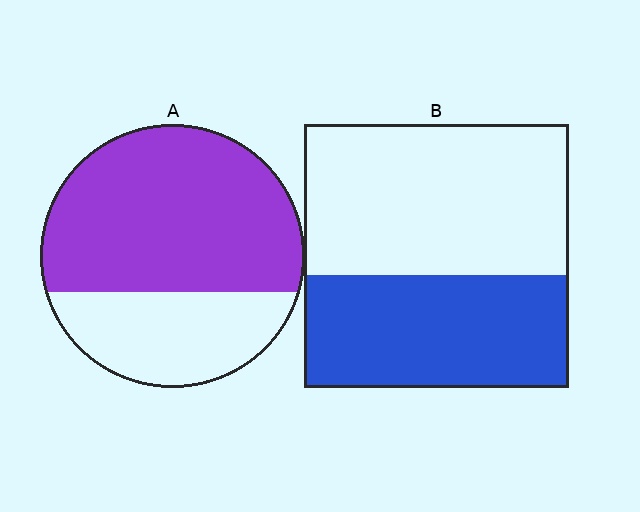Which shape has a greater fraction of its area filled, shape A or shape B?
Shape A.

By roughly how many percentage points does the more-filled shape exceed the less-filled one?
By roughly 25 percentage points (A over B).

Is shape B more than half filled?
No.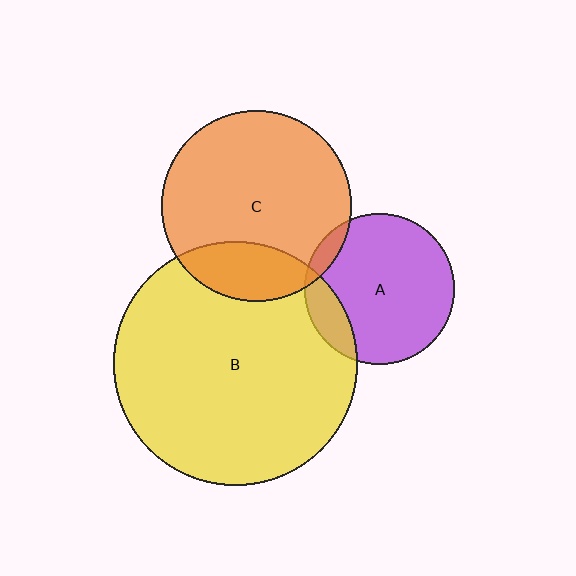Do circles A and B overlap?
Yes.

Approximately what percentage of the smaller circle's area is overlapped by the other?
Approximately 15%.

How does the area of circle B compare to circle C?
Approximately 1.6 times.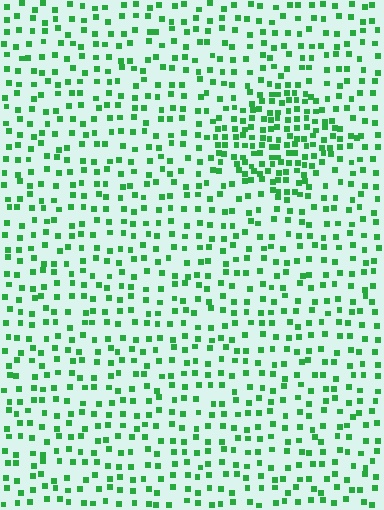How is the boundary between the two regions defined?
The boundary is defined by a change in element density (approximately 2.1x ratio). All elements are the same color, size, and shape.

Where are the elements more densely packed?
The elements are more densely packed inside the diamond boundary.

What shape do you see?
I see a diamond.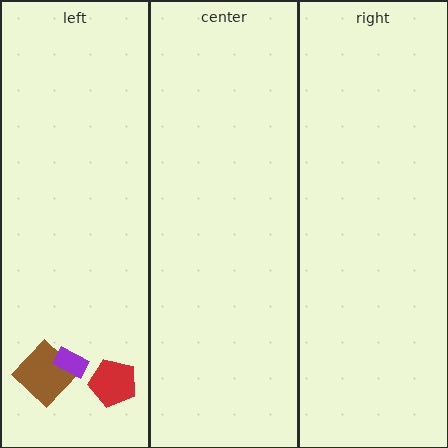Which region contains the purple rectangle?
The left region.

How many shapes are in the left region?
3.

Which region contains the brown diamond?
The left region.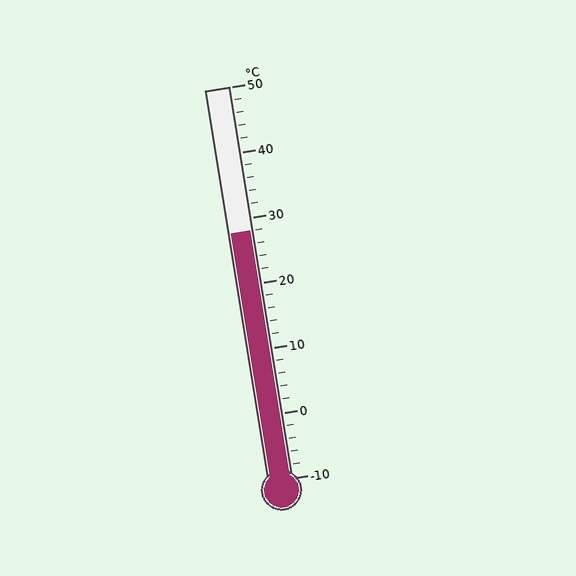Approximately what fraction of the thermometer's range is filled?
The thermometer is filled to approximately 65% of its range.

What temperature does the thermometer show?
The thermometer shows approximately 28°C.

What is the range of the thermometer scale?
The thermometer scale ranges from -10°C to 50°C.